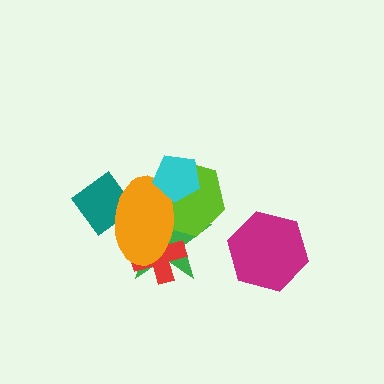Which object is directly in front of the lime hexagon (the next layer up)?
The orange ellipse is directly in front of the lime hexagon.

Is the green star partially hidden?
Yes, it is partially covered by another shape.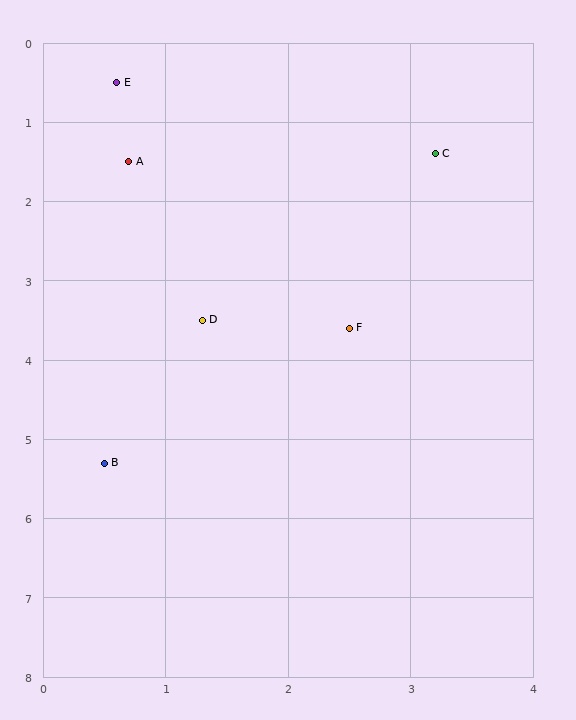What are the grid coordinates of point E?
Point E is at approximately (0.6, 0.5).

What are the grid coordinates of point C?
Point C is at approximately (3.2, 1.4).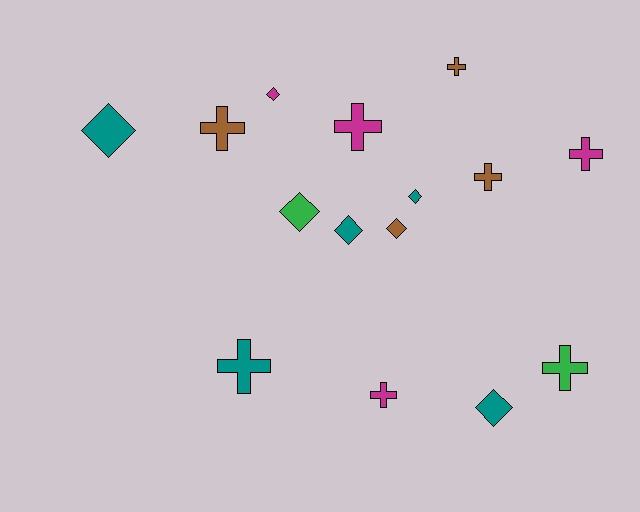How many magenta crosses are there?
There are 3 magenta crosses.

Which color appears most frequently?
Teal, with 5 objects.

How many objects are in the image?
There are 15 objects.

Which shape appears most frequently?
Cross, with 8 objects.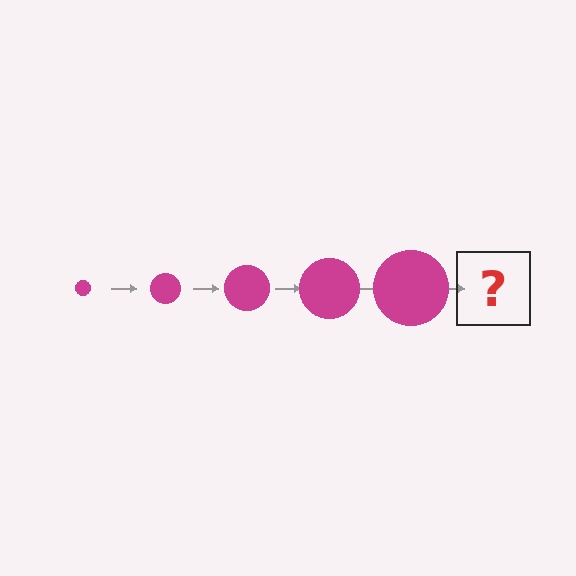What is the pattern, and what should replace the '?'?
The pattern is that the circle gets progressively larger each step. The '?' should be a magenta circle, larger than the previous one.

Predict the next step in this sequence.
The next step is a magenta circle, larger than the previous one.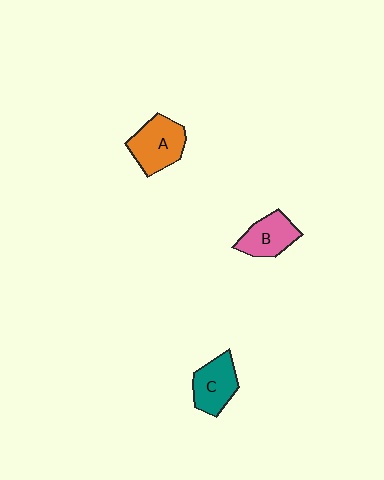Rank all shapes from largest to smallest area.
From largest to smallest: A (orange), C (teal), B (pink).